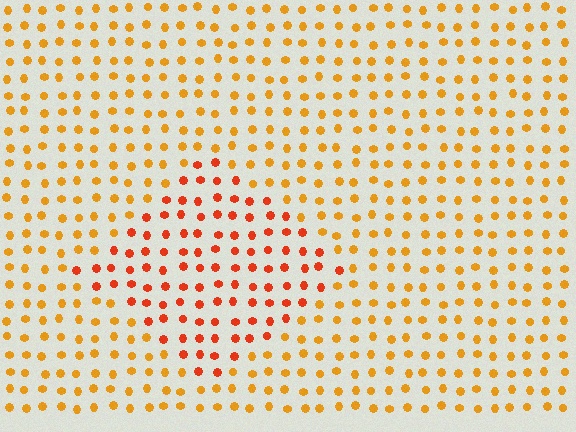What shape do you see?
I see a diamond.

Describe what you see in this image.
The image is filled with small orange elements in a uniform arrangement. A diamond-shaped region is visible where the elements are tinted to a slightly different hue, forming a subtle color boundary.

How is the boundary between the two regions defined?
The boundary is defined purely by a slight shift in hue (about 29 degrees). Spacing, size, and orientation are identical on both sides.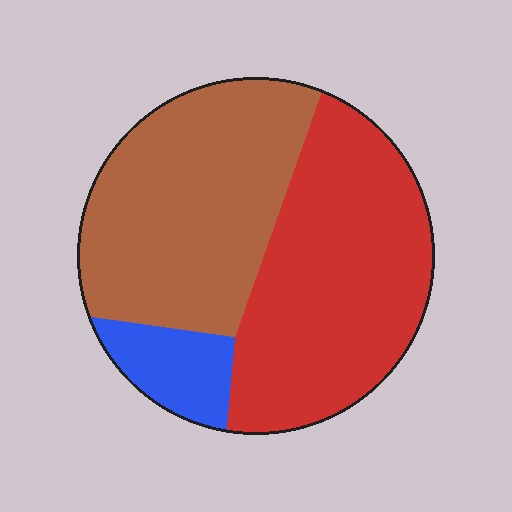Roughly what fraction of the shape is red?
Red covers roughly 45% of the shape.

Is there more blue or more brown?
Brown.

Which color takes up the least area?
Blue, at roughly 10%.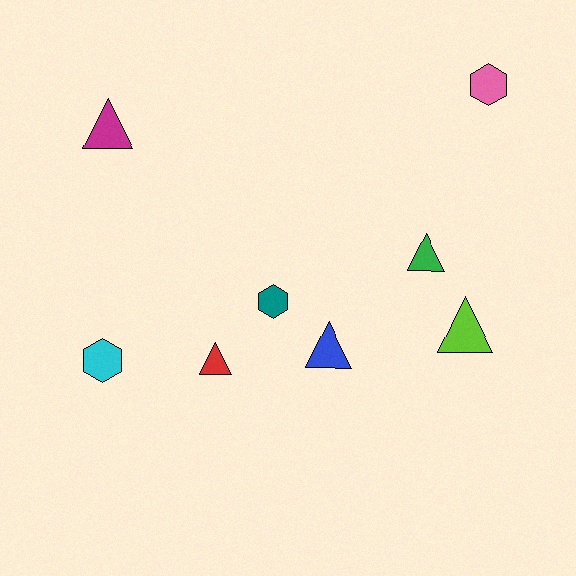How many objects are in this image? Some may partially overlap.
There are 8 objects.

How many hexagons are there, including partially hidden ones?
There are 3 hexagons.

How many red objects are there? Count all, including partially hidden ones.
There is 1 red object.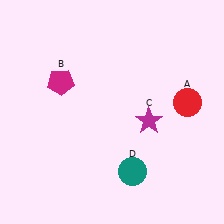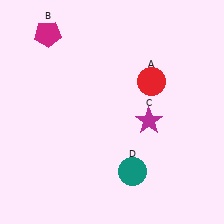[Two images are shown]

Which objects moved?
The objects that moved are: the red circle (A), the magenta pentagon (B).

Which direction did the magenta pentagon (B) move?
The magenta pentagon (B) moved up.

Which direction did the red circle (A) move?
The red circle (A) moved left.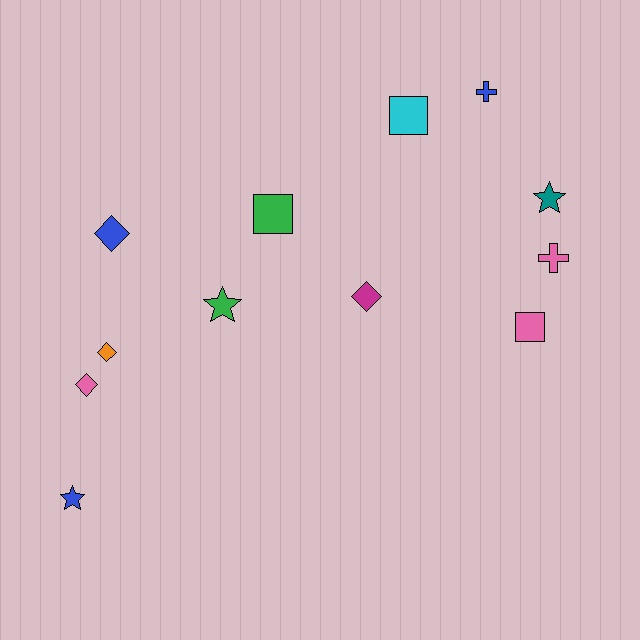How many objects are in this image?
There are 12 objects.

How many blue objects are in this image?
There are 3 blue objects.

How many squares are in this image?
There are 3 squares.